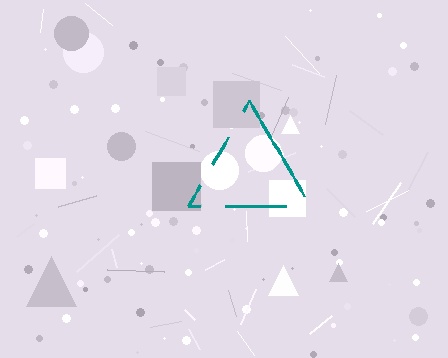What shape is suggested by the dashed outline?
The dashed outline suggests a triangle.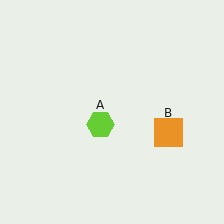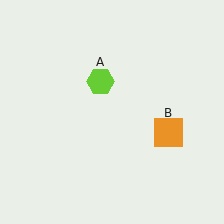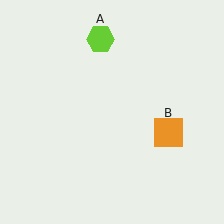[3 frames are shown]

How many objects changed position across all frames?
1 object changed position: lime hexagon (object A).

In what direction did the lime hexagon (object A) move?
The lime hexagon (object A) moved up.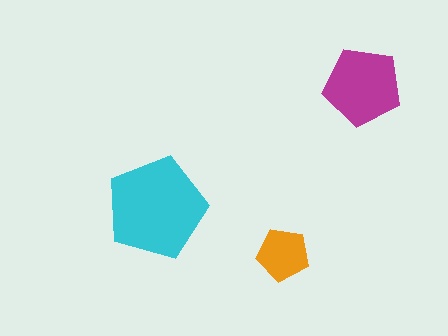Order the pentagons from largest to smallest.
the cyan one, the magenta one, the orange one.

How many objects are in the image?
There are 3 objects in the image.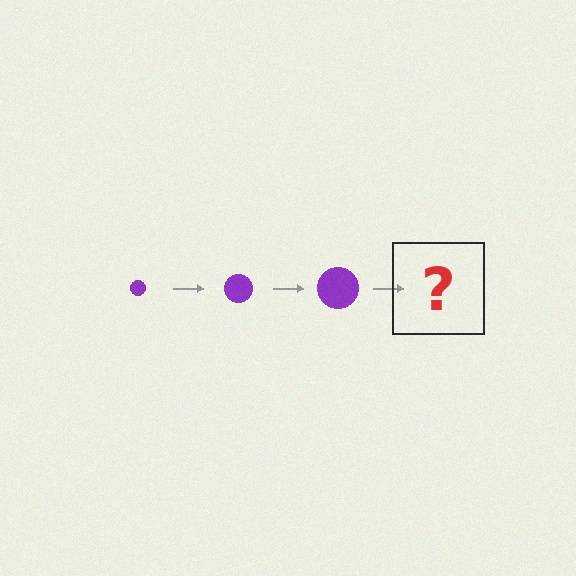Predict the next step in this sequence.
The next step is a purple circle, larger than the previous one.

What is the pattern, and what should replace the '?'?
The pattern is that the circle gets progressively larger each step. The '?' should be a purple circle, larger than the previous one.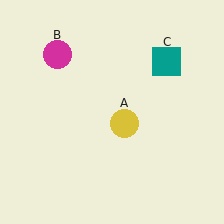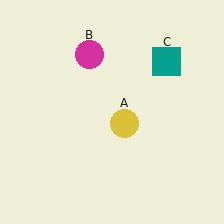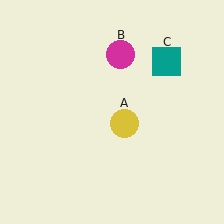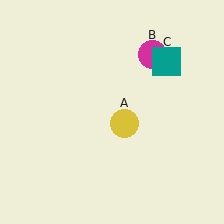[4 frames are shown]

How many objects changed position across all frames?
1 object changed position: magenta circle (object B).